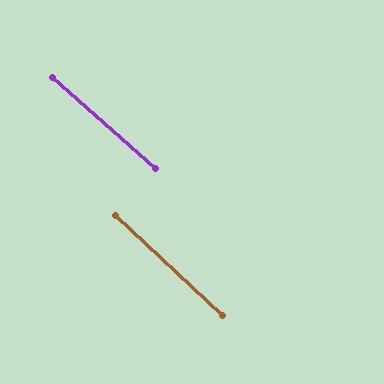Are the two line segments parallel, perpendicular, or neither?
Parallel — their directions differ by only 1.4°.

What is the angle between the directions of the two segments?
Approximately 1 degree.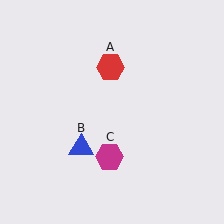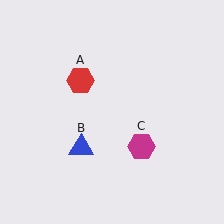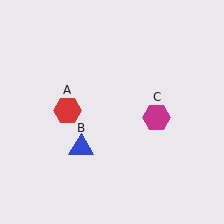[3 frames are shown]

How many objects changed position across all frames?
2 objects changed position: red hexagon (object A), magenta hexagon (object C).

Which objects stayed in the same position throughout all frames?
Blue triangle (object B) remained stationary.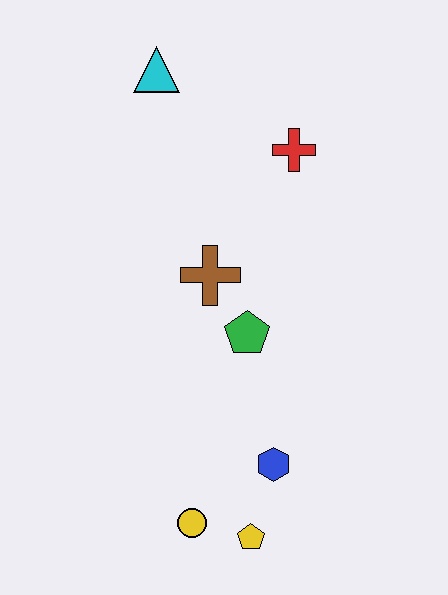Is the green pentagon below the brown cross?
Yes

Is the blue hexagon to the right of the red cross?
No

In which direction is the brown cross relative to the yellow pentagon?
The brown cross is above the yellow pentagon.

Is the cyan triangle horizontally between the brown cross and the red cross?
No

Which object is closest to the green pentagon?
The brown cross is closest to the green pentagon.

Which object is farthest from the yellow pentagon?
The cyan triangle is farthest from the yellow pentagon.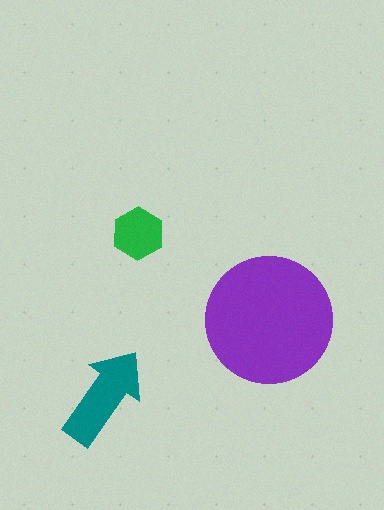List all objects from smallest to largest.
The green hexagon, the teal arrow, the purple circle.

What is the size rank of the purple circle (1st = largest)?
1st.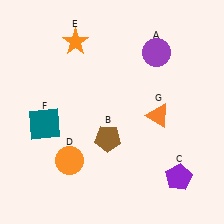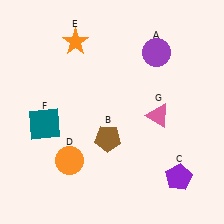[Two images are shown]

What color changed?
The triangle (G) changed from orange in Image 1 to pink in Image 2.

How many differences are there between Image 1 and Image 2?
There is 1 difference between the two images.